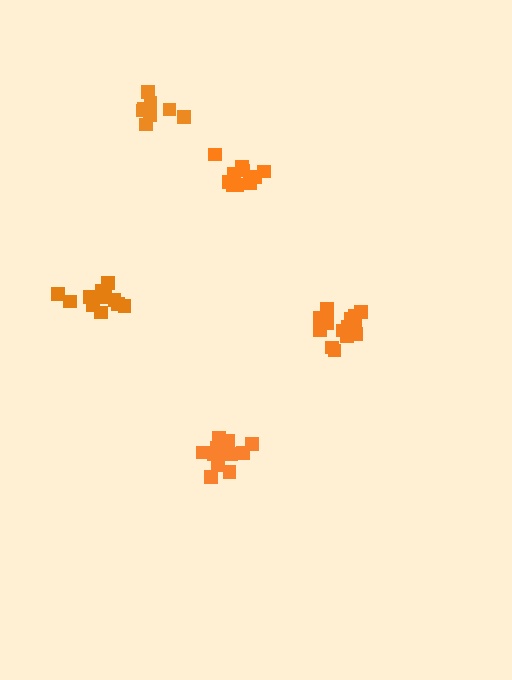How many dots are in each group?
Group 1: 9 dots, Group 2: 15 dots, Group 3: 13 dots, Group 4: 13 dots, Group 5: 12 dots (62 total).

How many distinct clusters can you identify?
There are 5 distinct clusters.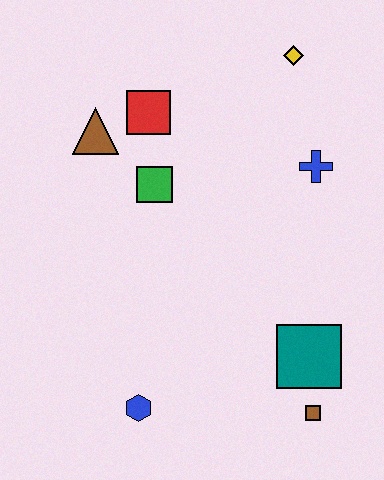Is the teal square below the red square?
Yes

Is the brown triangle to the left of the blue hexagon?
Yes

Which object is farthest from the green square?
The brown square is farthest from the green square.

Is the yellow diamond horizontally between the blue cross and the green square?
Yes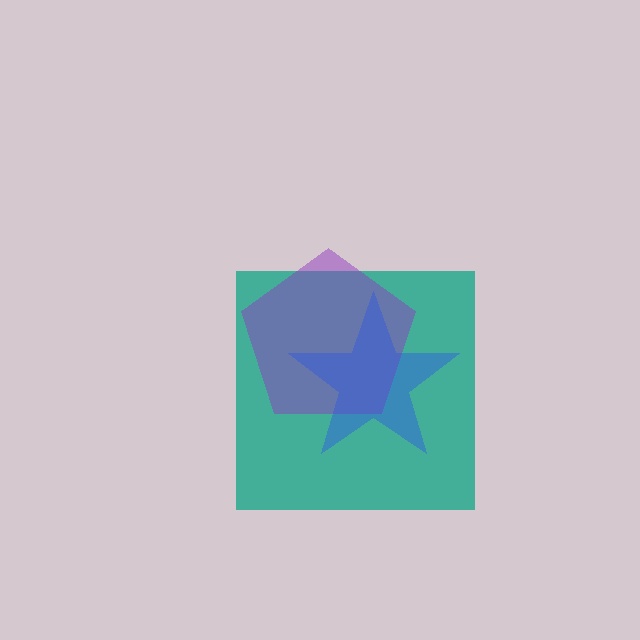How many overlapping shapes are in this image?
There are 3 overlapping shapes in the image.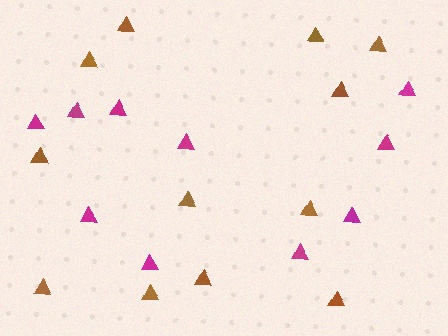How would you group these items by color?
There are 2 groups: one group of brown triangles (12) and one group of magenta triangles (10).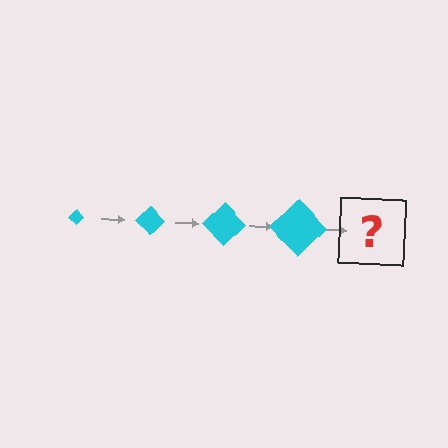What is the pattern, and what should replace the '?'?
The pattern is that the diamond gets progressively larger each step. The '?' should be a cyan diamond, larger than the previous one.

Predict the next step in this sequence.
The next step is a cyan diamond, larger than the previous one.